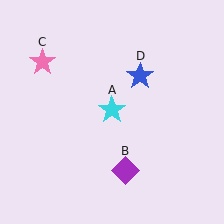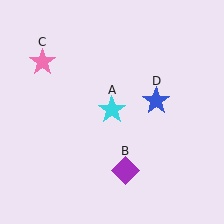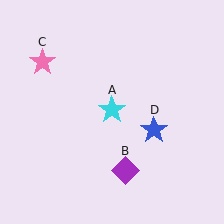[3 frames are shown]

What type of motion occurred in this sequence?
The blue star (object D) rotated clockwise around the center of the scene.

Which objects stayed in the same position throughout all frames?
Cyan star (object A) and purple diamond (object B) and pink star (object C) remained stationary.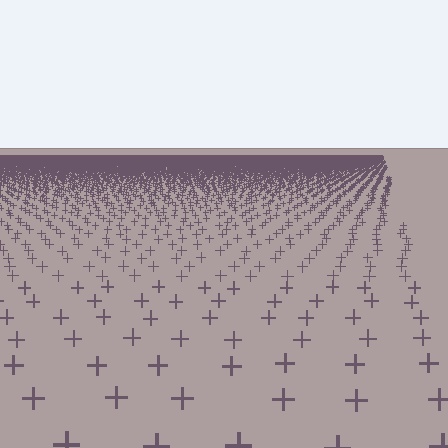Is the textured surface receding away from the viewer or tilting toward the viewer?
The surface is receding away from the viewer. Texture elements get smaller and denser toward the top.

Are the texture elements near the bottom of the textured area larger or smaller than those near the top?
Larger. Near the bottom, elements are closer to the viewer and appear at a bigger on-screen size.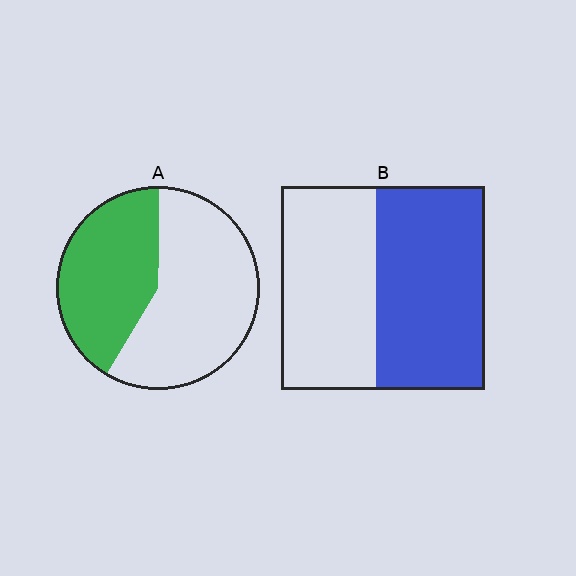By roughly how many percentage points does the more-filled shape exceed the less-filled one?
By roughly 10 percentage points (B over A).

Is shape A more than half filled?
No.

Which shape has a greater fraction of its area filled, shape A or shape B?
Shape B.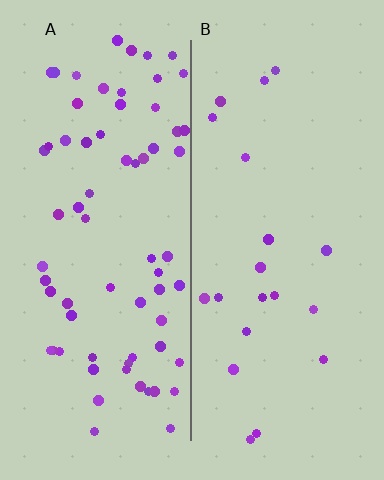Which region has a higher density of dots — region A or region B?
A (the left).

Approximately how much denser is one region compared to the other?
Approximately 3.4× — region A over region B.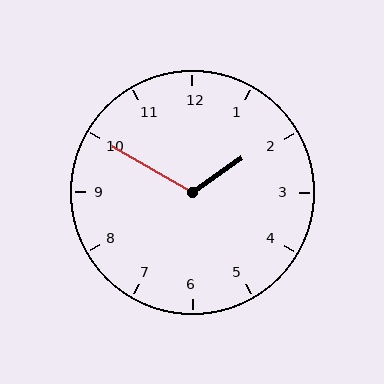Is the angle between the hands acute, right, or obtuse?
It is obtuse.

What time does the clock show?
1:50.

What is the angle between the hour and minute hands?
Approximately 115 degrees.